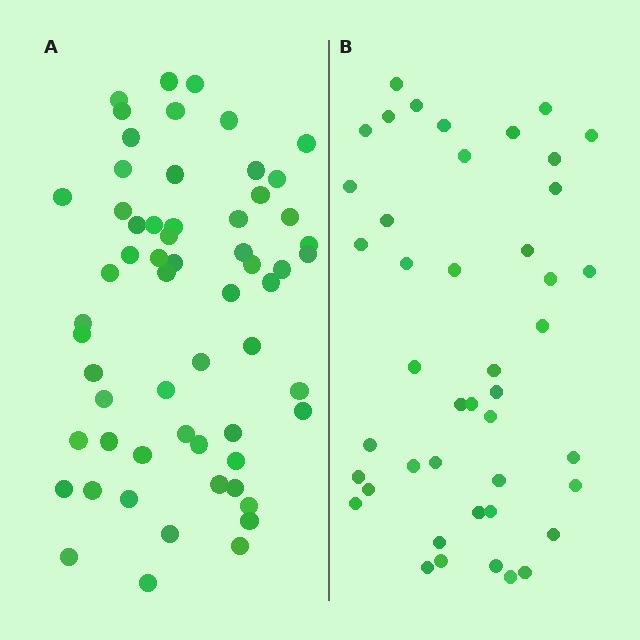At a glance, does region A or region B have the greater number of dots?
Region A (the left region) has more dots.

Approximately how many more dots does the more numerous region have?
Region A has approximately 15 more dots than region B.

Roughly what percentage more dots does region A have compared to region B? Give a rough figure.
About 35% more.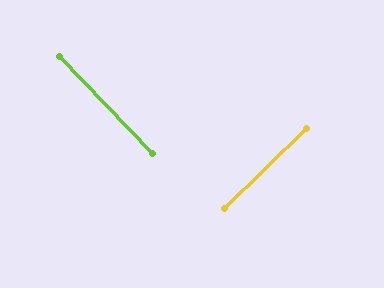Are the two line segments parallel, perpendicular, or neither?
Perpendicular — they meet at approximately 90°.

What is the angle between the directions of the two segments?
Approximately 90 degrees.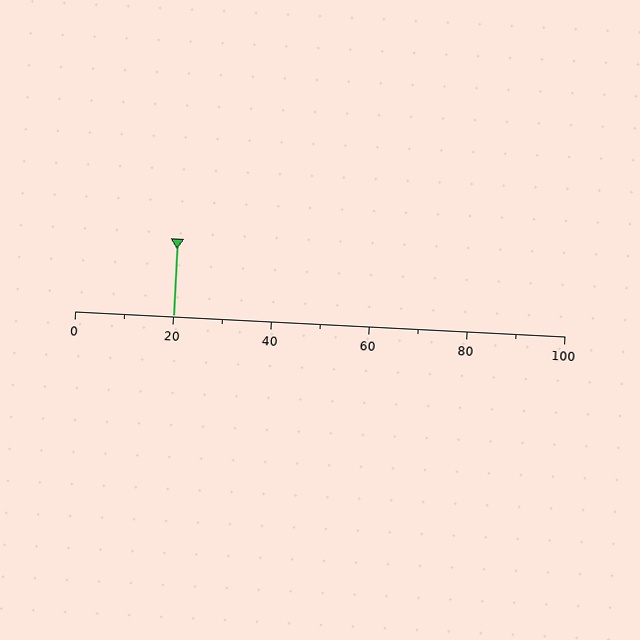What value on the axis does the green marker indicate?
The marker indicates approximately 20.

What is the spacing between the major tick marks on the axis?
The major ticks are spaced 20 apart.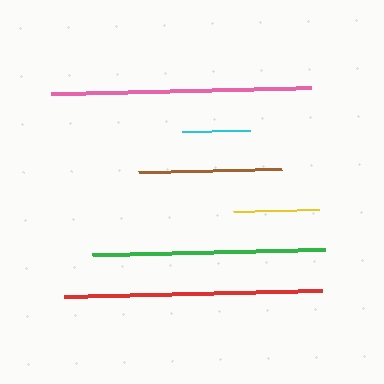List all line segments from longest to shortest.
From longest to shortest: pink, red, green, brown, yellow, cyan.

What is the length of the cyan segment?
The cyan segment is approximately 69 pixels long.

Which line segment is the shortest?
The cyan line is the shortest at approximately 69 pixels.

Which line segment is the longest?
The pink line is the longest at approximately 259 pixels.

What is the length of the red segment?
The red segment is approximately 258 pixels long.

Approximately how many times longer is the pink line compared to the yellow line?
The pink line is approximately 3.0 times the length of the yellow line.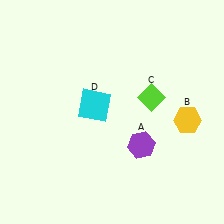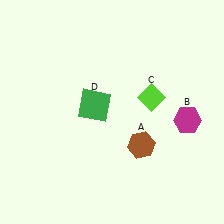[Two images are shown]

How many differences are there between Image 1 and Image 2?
There are 3 differences between the two images.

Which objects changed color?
A changed from purple to brown. B changed from yellow to magenta. D changed from cyan to green.